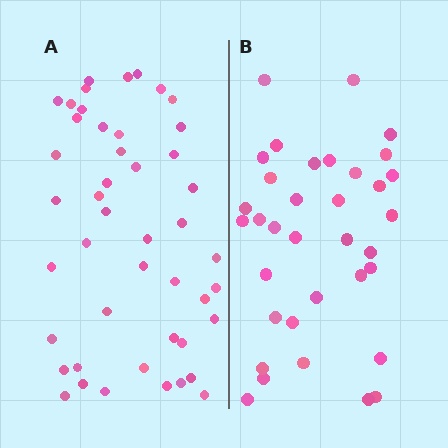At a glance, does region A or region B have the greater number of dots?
Region A (the left region) has more dots.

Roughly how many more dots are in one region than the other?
Region A has roughly 12 or so more dots than region B.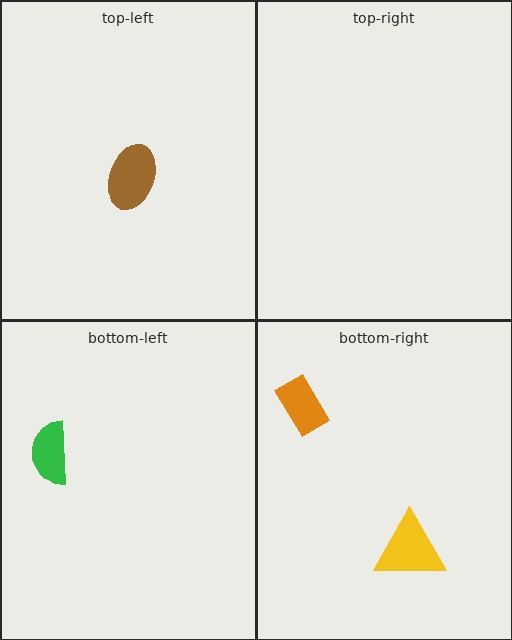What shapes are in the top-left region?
The brown ellipse.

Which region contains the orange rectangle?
The bottom-right region.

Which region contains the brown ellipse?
The top-left region.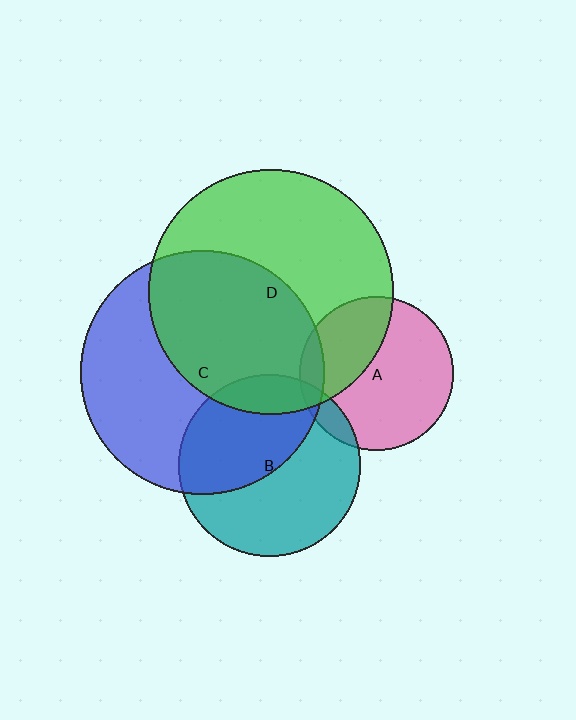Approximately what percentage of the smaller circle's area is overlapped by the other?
Approximately 15%.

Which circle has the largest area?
Circle D (green).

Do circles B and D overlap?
Yes.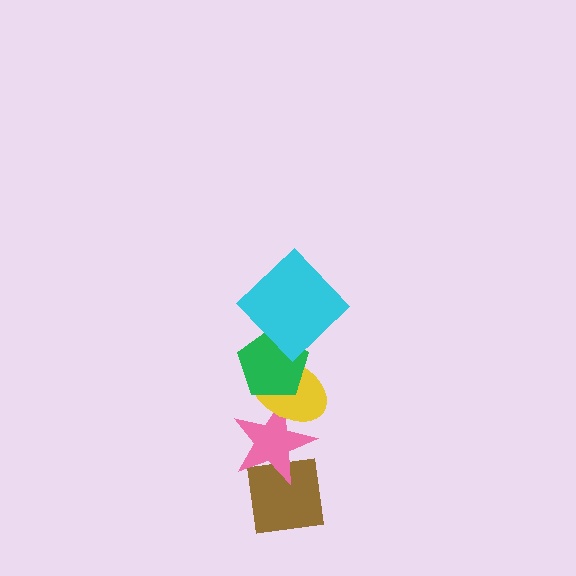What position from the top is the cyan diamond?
The cyan diamond is 1st from the top.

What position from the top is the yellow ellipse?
The yellow ellipse is 3rd from the top.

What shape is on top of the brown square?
The pink star is on top of the brown square.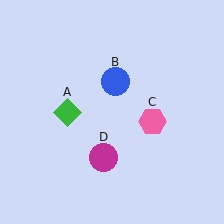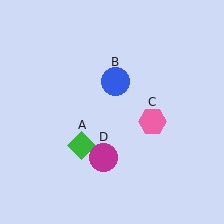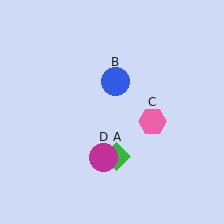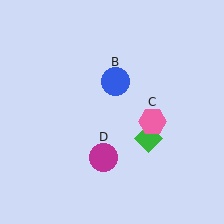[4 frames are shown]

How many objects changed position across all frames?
1 object changed position: green diamond (object A).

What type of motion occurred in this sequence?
The green diamond (object A) rotated counterclockwise around the center of the scene.